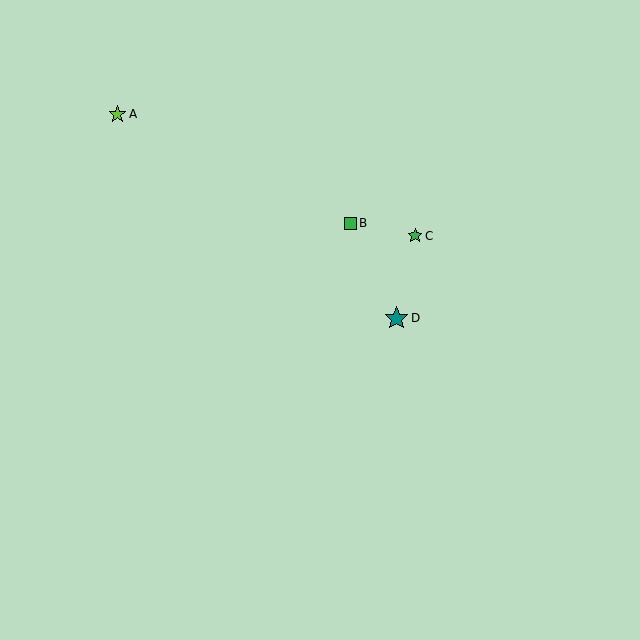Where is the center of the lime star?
The center of the lime star is at (117, 114).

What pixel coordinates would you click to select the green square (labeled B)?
Click at (350, 223) to select the green square B.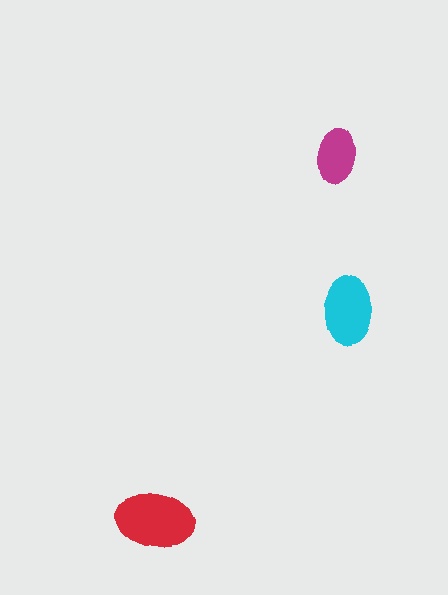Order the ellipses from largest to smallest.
the red one, the cyan one, the magenta one.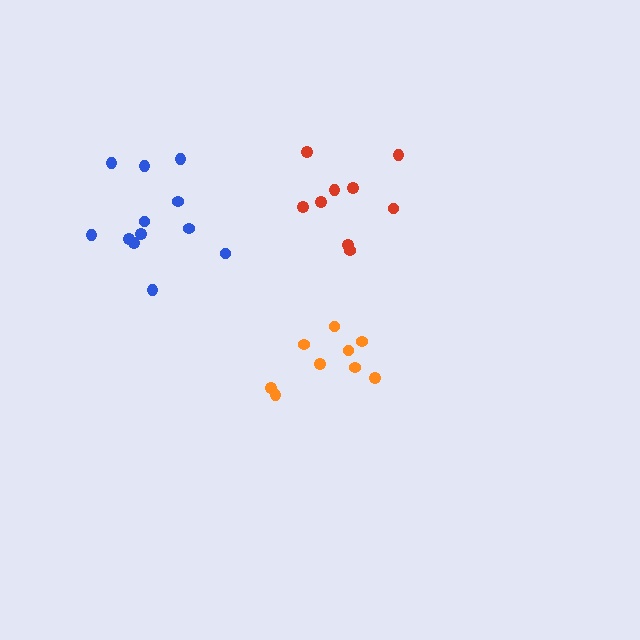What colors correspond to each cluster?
The clusters are colored: orange, blue, red.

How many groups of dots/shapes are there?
There are 3 groups.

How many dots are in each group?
Group 1: 9 dots, Group 2: 12 dots, Group 3: 9 dots (30 total).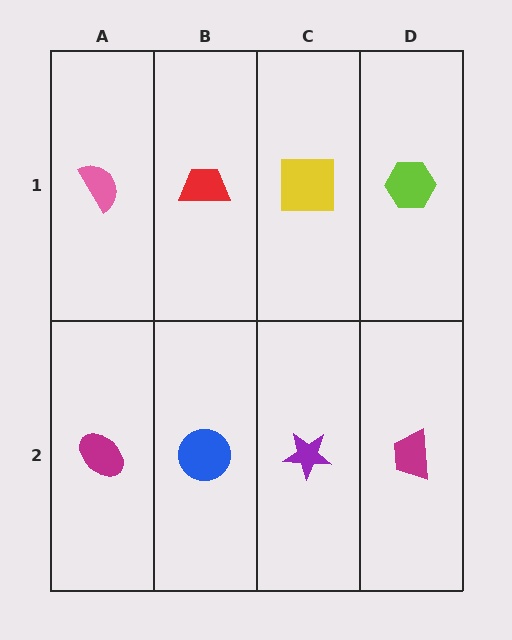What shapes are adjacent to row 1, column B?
A blue circle (row 2, column B), a pink semicircle (row 1, column A), a yellow square (row 1, column C).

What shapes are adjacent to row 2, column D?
A lime hexagon (row 1, column D), a purple star (row 2, column C).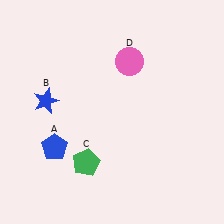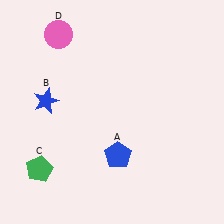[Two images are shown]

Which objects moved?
The objects that moved are: the blue pentagon (A), the green pentagon (C), the pink circle (D).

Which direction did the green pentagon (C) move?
The green pentagon (C) moved left.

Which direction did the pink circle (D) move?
The pink circle (D) moved left.